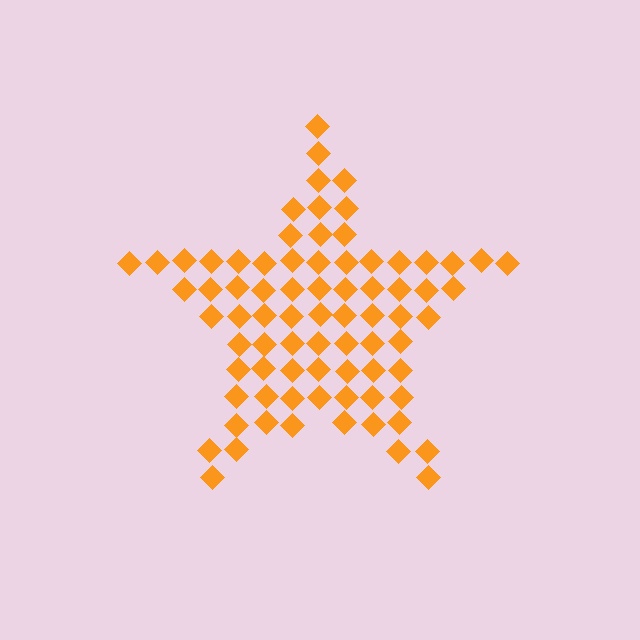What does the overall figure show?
The overall figure shows a star.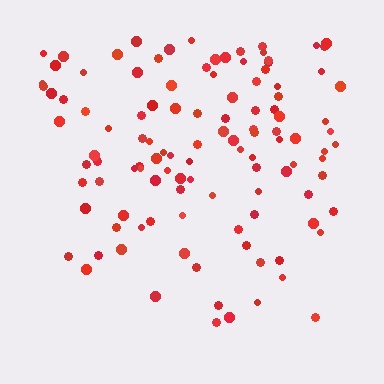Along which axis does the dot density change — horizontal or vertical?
Vertical.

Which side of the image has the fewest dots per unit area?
The bottom.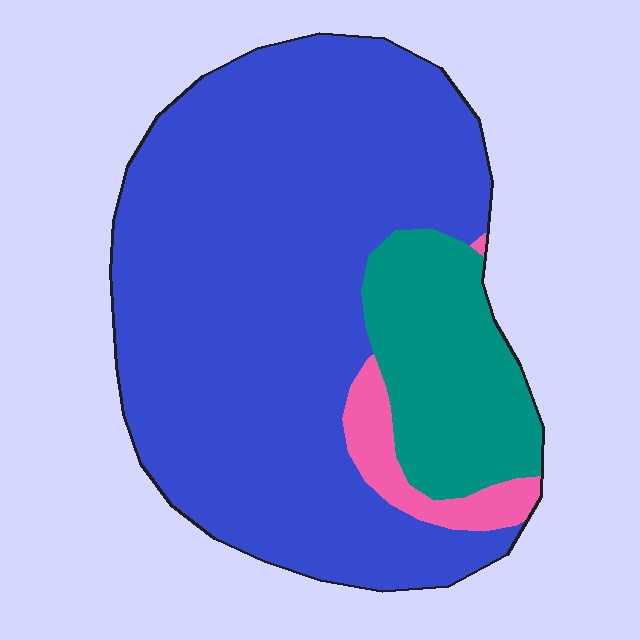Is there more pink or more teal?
Teal.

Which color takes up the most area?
Blue, at roughly 75%.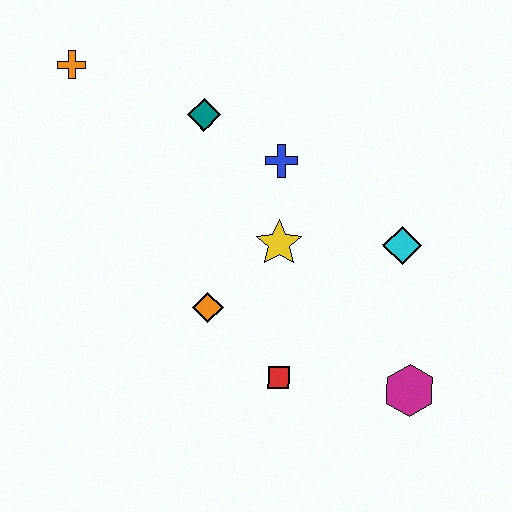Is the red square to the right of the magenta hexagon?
No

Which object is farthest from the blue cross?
The magenta hexagon is farthest from the blue cross.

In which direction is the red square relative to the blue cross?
The red square is below the blue cross.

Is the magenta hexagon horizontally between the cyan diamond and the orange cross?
No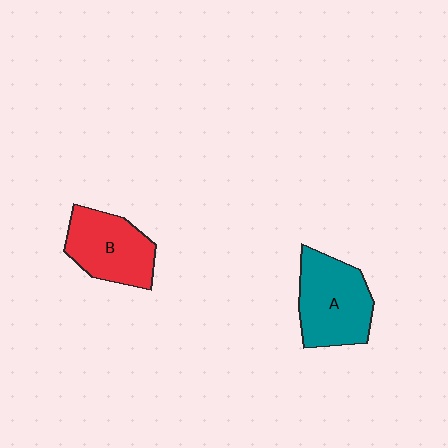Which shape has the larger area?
Shape A (teal).